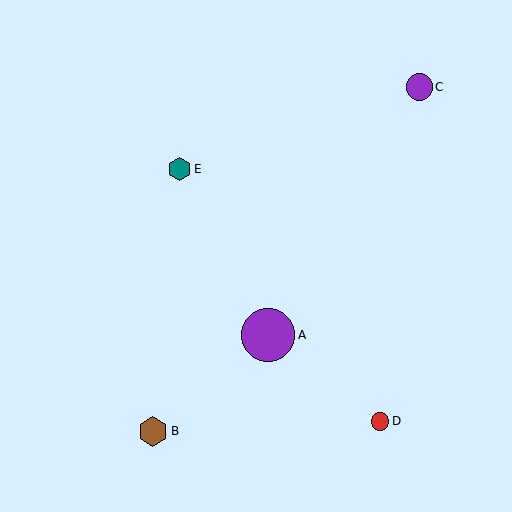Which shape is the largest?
The purple circle (labeled A) is the largest.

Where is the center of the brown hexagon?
The center of the brown hexagon is at (153, 432).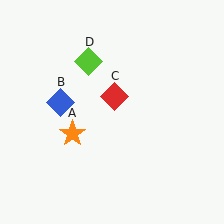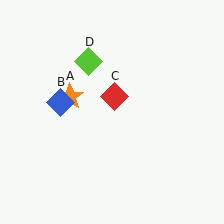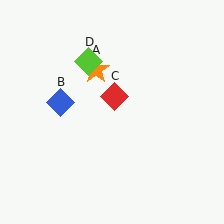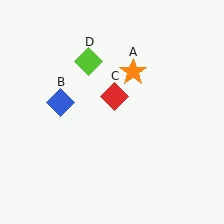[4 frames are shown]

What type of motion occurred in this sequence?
The orange star (object A) rotated clockwise around the center of the scene.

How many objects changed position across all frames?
1 object changed position: orange star (object A).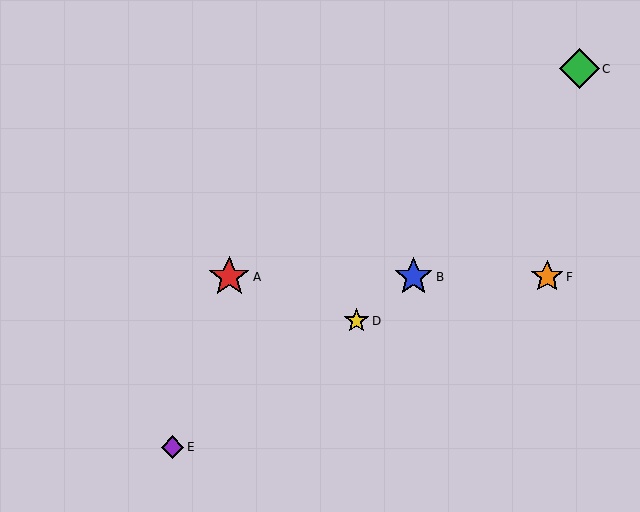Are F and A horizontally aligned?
Yes, both are at y≈277.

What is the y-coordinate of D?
Object D is at y≈321.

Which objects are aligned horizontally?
Objects A, B, F are aligned horizontally.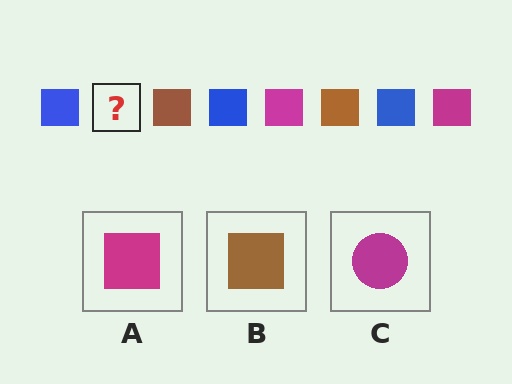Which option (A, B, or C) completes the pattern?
A.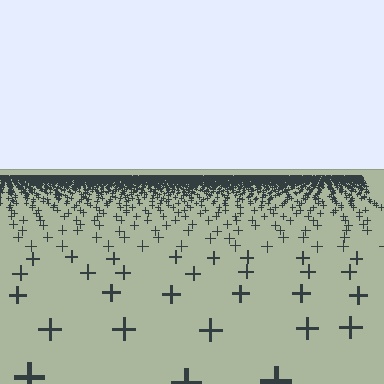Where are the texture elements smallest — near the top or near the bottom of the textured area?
Near the top.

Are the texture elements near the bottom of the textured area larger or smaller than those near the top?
Larger. Near the bottom, elements are closer to the viewer and appear at a bigger on-screen size.